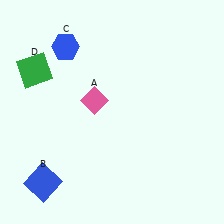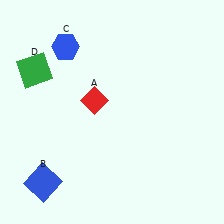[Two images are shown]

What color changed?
The diamond (A) changed from pink in Image 1 to red in Image 2.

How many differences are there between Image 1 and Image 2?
There is 1 difference between the two images.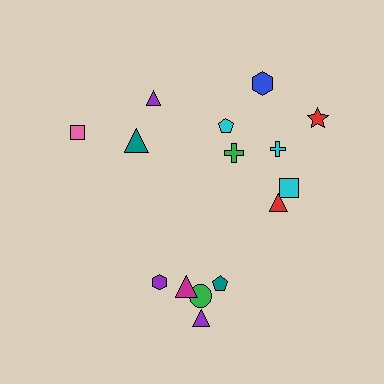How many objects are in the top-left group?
There are 3 objects.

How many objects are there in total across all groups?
There are 15 objects.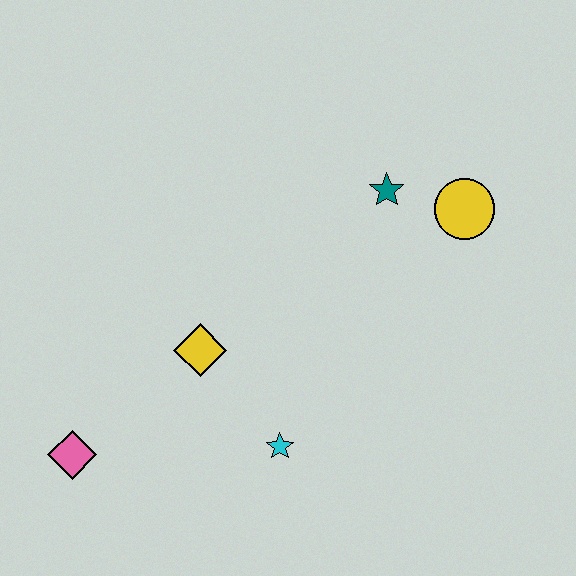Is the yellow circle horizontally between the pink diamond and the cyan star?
No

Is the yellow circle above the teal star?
No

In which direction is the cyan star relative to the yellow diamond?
The cyan star is below the yellow diamond.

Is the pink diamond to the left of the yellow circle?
Yes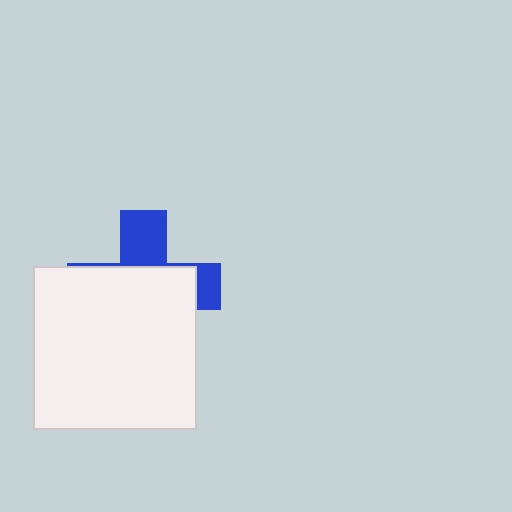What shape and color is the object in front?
The object in front is a white square.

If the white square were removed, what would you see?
You would see the complete blue cross.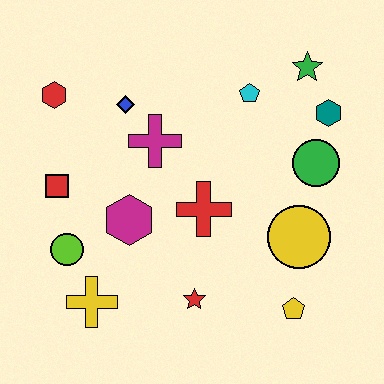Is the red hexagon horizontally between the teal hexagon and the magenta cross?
No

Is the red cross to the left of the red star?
No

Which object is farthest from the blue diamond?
The yellow pentagon is farthest from the blue diamond.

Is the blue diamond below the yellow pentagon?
No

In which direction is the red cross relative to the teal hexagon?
The red cross is to the left of the teal hexagon.